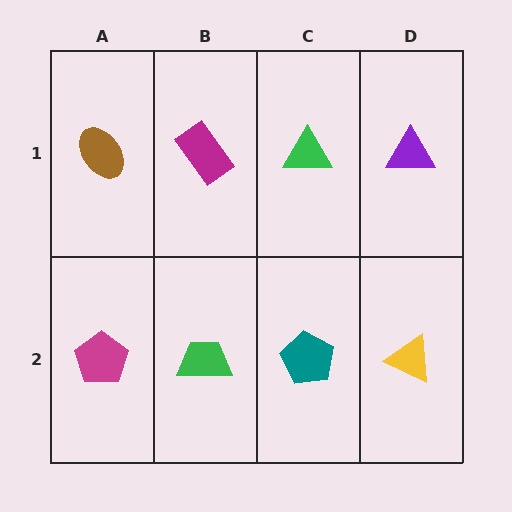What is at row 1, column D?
A purple triangle.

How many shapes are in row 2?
4 shapes.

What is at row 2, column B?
A green trapezoid.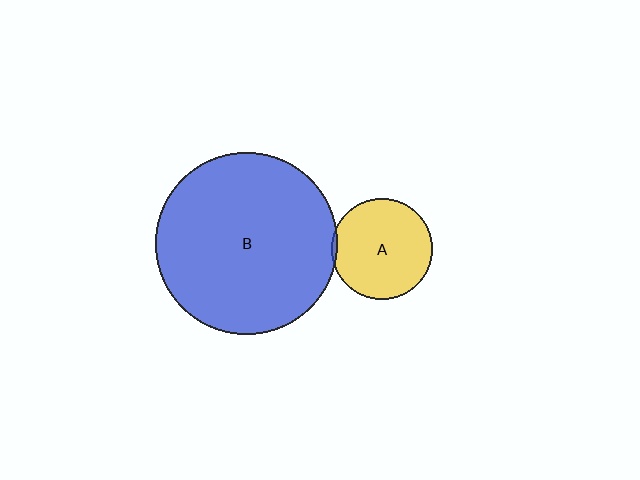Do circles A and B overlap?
Yes.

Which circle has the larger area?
Circle B (blue).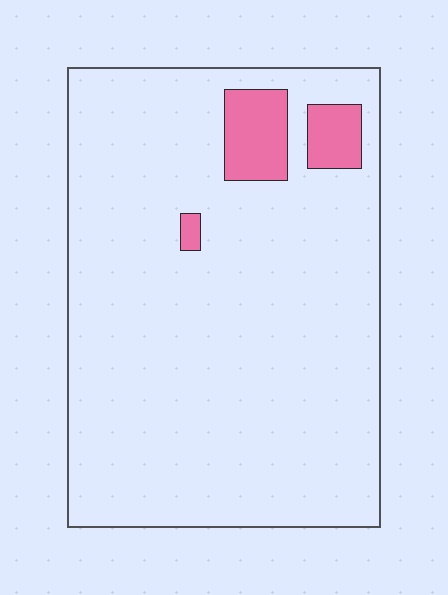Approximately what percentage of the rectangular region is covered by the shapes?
Approximately 5%.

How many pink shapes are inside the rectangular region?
3.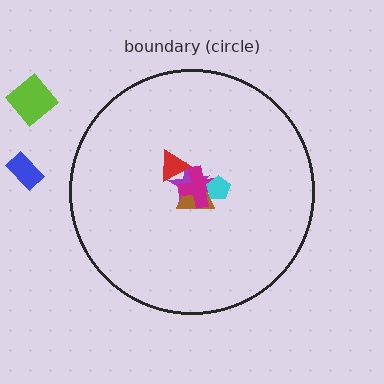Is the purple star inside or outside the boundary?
Inside.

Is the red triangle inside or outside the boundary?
Inside.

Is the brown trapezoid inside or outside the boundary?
Inside.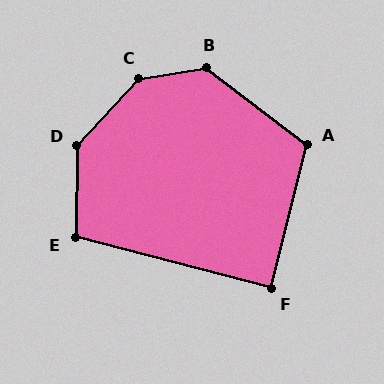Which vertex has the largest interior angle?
C, at approximately 143 degrees.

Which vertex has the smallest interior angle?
F, at approximately 89 degrees.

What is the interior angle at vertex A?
Approximately 113 degrees (obtuse).